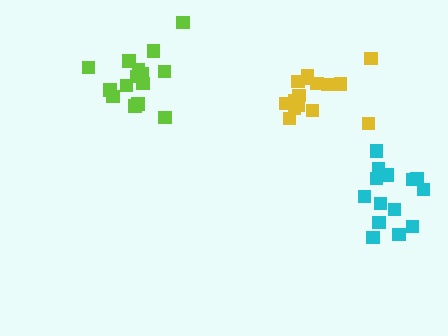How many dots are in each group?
Group 1: 15 dots, Group 2: 15 dots, Group 3: 14 dots (44 total).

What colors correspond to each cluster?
The clusters are colored: lime, yellow, cyan.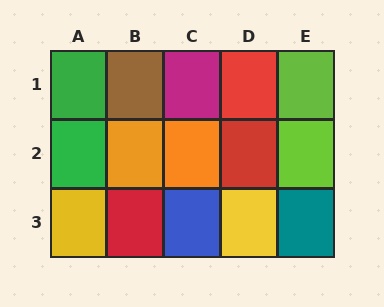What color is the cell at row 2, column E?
Lime.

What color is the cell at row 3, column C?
Blue.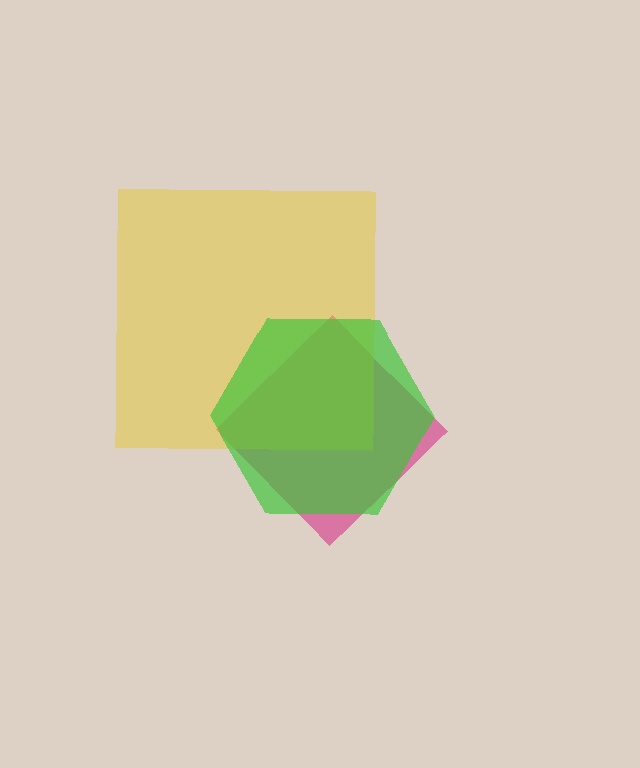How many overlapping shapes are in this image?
There are 3 overlapping shapes in the image.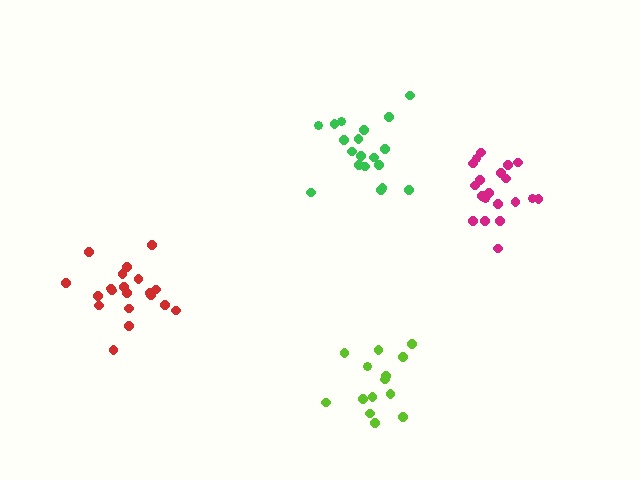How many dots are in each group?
Group 1: 14 dots, Group 2: 19 dots, Group 3: 20 dots, Group 4: 20 dots (73 total).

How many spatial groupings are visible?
There are 4 spatial groupings.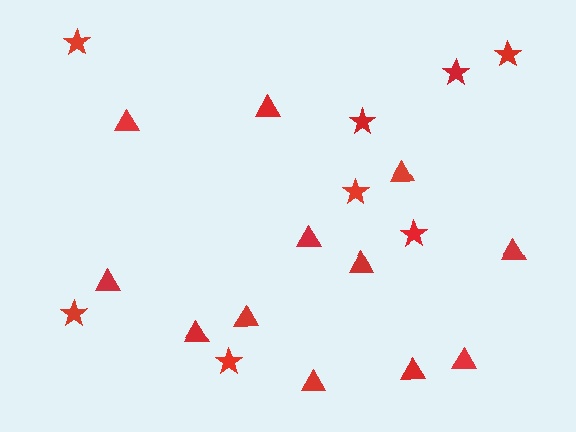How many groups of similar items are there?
There are 2 groups: one group of stars (8) and one group of triangles (12).